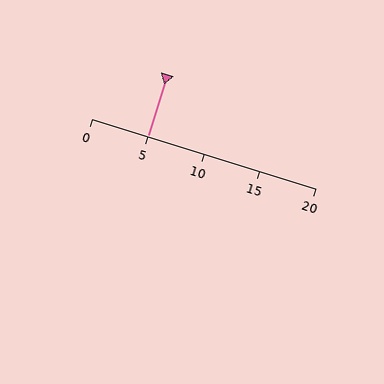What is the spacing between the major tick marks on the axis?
The major ticks are spaced 5 apart.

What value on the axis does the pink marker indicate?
The marker indicates approximately 5.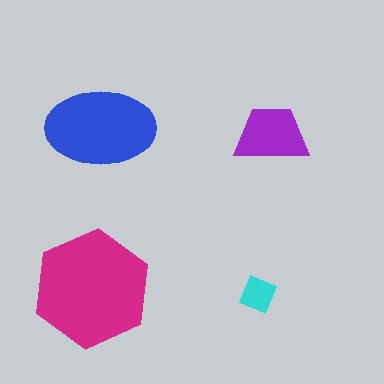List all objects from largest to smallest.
The magenta hexagon, the blue ellipse, the purple trapezoid, the cyan diamond.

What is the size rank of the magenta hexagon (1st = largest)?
1st.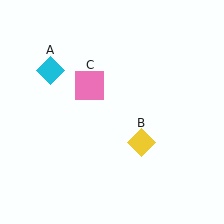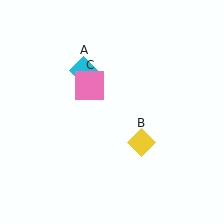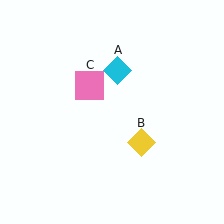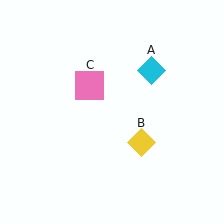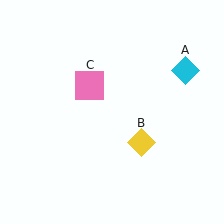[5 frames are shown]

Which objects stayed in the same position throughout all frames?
Yellow diamond (object B) and pink square (object C) remained stationary.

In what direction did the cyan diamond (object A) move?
The cyan diamond (object A) moved right.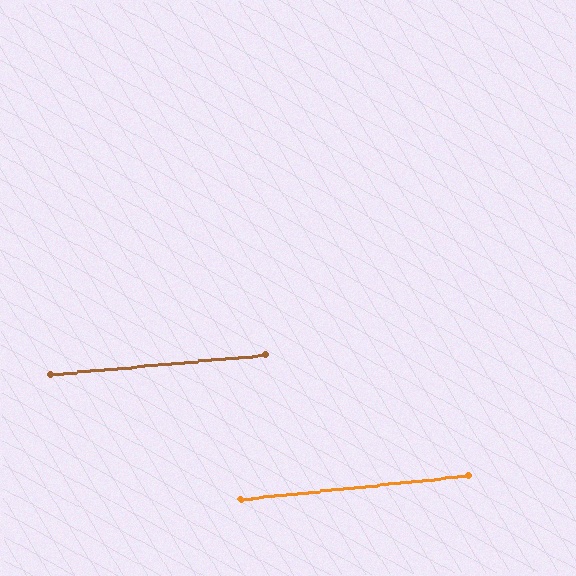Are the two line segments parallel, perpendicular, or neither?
Parallel — their directions differ by only 0.9°.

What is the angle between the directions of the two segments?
Approximately 1 degree.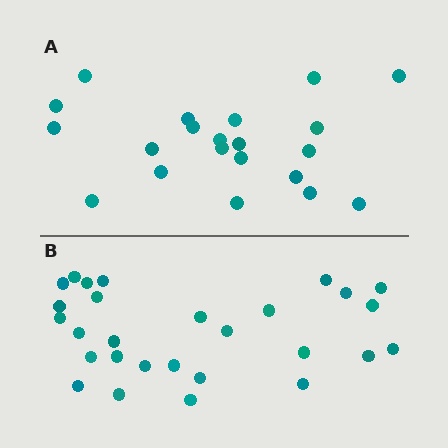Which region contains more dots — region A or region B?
Region B (the bottom region) has more dots.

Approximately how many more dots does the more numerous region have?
Region B has roughly 8 or so more dots than region A.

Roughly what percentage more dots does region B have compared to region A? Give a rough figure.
About 35% more.